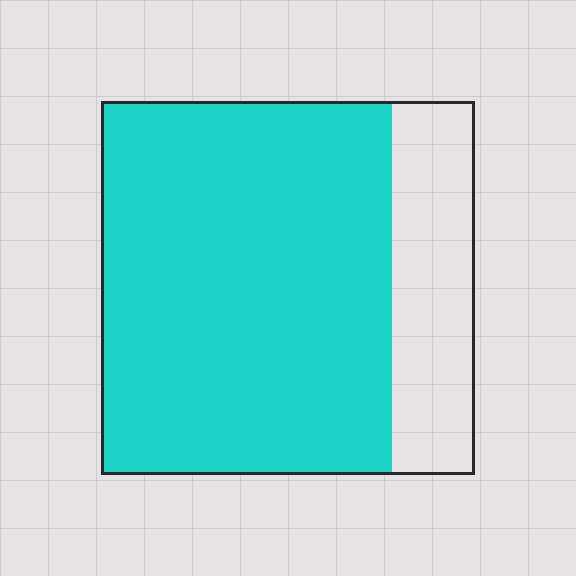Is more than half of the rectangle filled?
Yes.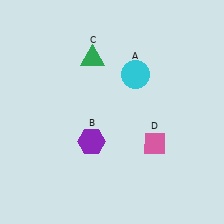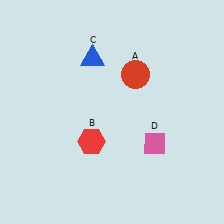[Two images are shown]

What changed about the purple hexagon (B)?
In Image 1, B is purple. In Image 2, it changed to red.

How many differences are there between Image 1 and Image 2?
There are 3 differences between the two images.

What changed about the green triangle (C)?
In Image 1, C is green. In Image 2, it changed to blue.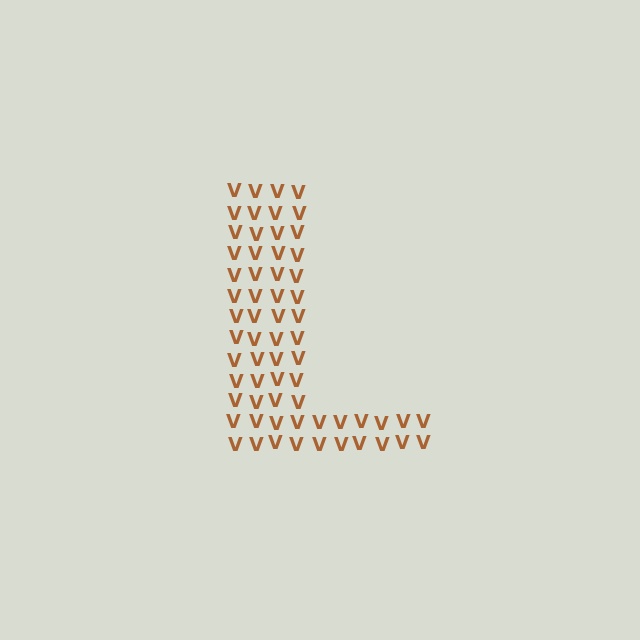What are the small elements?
The small elements are letter V's.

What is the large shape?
The large shape is the letter L.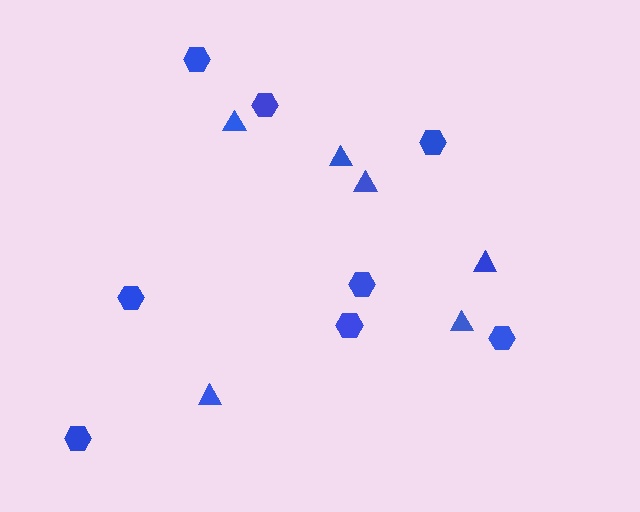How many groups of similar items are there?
There are 2 groups: one group of triangles (6) and one group of hexagons (8).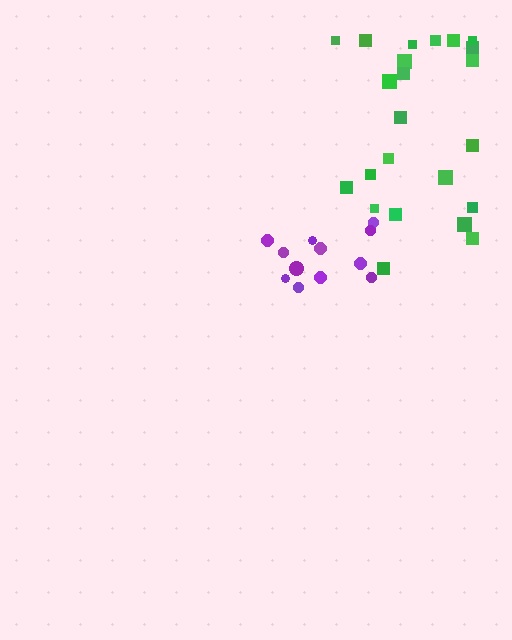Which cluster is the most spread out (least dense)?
Green.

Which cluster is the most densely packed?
Purple.